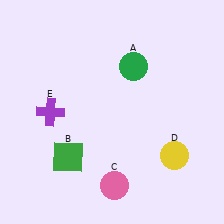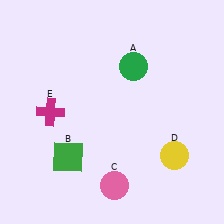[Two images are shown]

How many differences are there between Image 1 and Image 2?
There is 1 difference between the two images.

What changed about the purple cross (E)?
In Image 1, E is purple. In Image 2, it changed to magenta.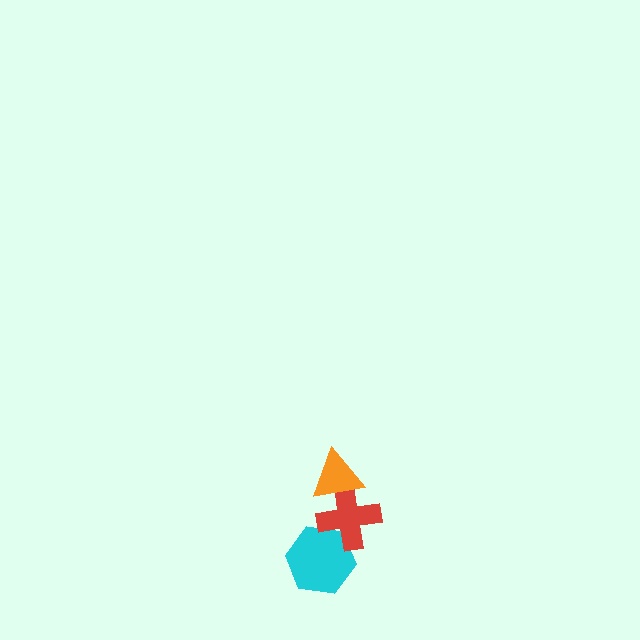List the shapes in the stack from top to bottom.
From top to bottom: the orange triangle, the red cross, the cyan hexagon.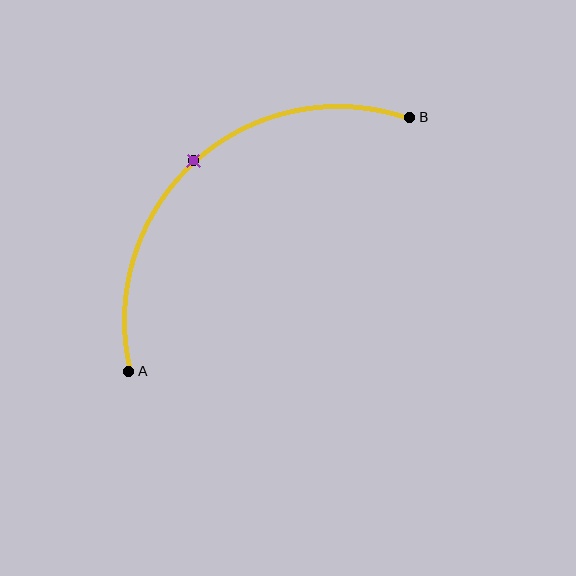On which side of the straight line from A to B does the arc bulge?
The arc bulges above and to the left of the straight line connecting A and B.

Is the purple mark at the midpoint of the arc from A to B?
Yes. The purple mark lies on the arc at equal arc-length from both A and B — it is the arc midpoint.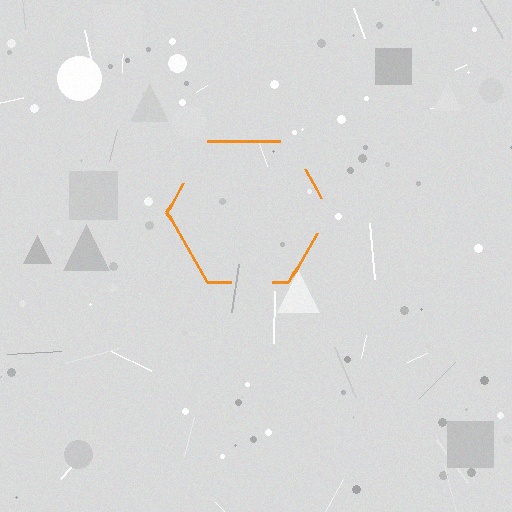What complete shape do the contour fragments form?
The contour fragments form a hexagon.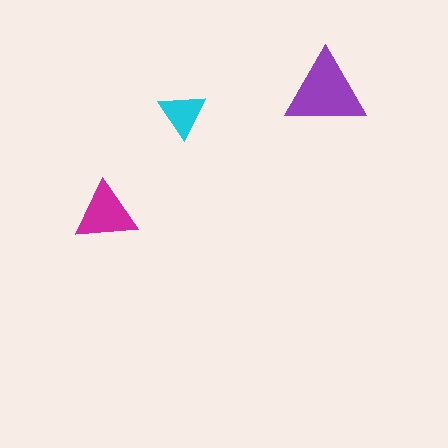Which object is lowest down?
The magenta triangle is bottommost.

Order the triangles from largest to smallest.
the purple one, the magenta one, the cyan one.